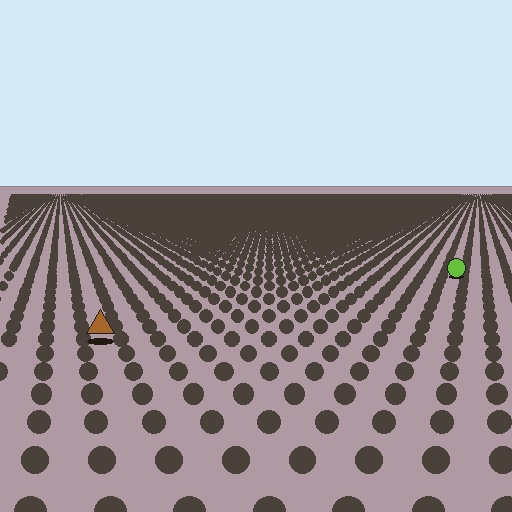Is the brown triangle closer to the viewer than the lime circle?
Yes. The brown triangle is closer — you can tell from the texture gradient: the ground texture is coarser near it.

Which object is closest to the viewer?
The brown triangle is closest. The texture marks near it are larger and more spread out.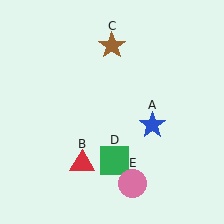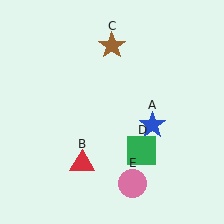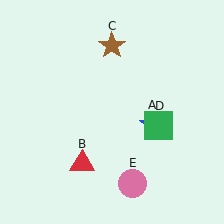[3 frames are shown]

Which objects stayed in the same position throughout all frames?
Blue star (object A) and red triangle (object B) and brown star (object C) and pink circle (object E) remained stationary.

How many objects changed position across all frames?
1 object changed position: green square (object D).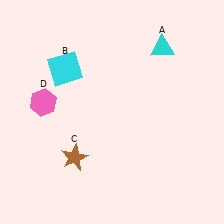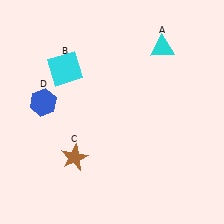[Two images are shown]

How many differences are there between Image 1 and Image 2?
There is 1 difference between the two images.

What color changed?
The hexagon (D) changed from pink in Image 1 to blue in Image 2.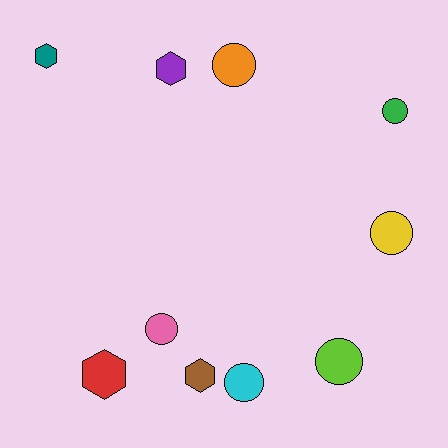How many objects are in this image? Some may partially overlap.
There are 10 objects.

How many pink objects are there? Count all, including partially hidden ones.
There is 1 pink object.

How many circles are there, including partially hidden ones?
There are 6 circles.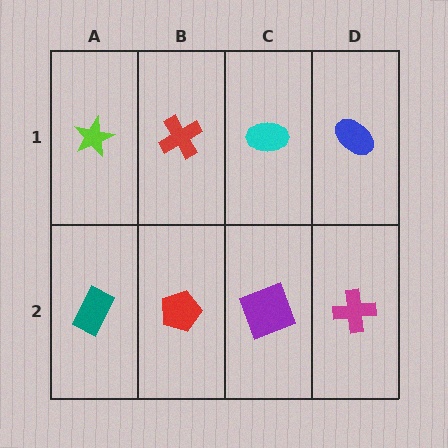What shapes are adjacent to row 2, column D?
A blue ellipse (row 1, column D), a purple square (row 2, column C).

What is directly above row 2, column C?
A cyan ellipse.